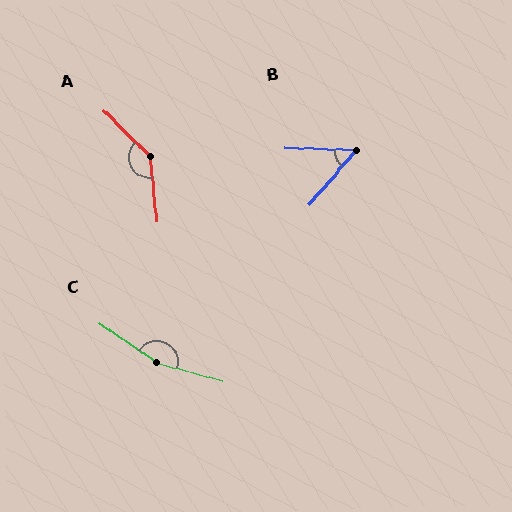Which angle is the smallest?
B, at approximately 52 degrees.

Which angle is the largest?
C, at approximately 161 degrees.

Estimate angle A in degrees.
Approximately 140 degrees.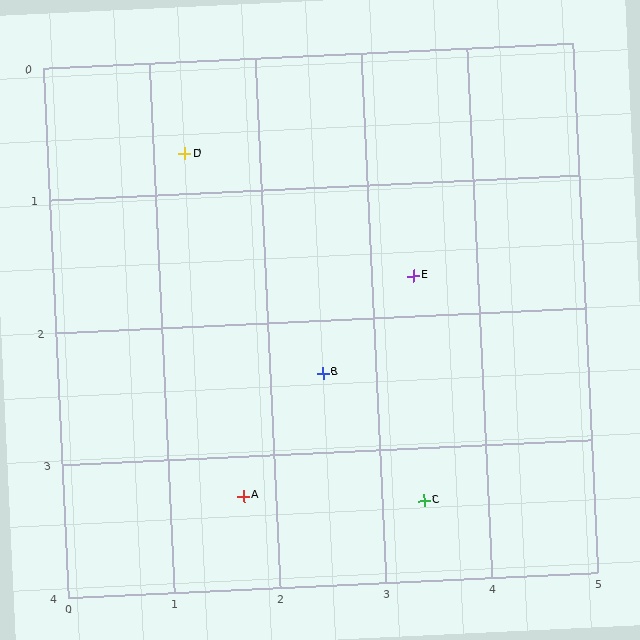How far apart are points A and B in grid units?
Points A and B are about 1.2 grid units apart.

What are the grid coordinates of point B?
Point B is at approximately (2.5, 2.4).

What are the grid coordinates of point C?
Point C is at approximately (3.4, 3.4).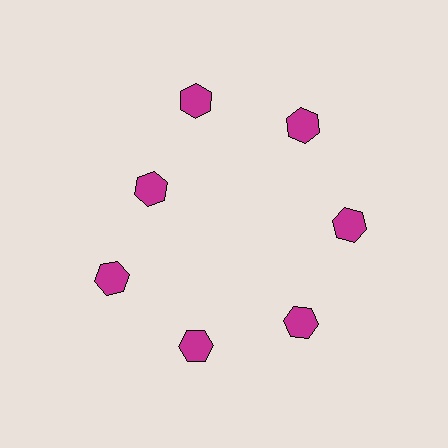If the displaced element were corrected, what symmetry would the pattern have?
It would have 7-fold rotational symmetry — the pattern would map onto itself every 51 degrees.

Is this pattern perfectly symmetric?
No. The 7 magenta hexagons are arranged in a ring, but one element near the 10 o'clock position is pulled inward toward the center, breaking the 7-fold rotational symmetry.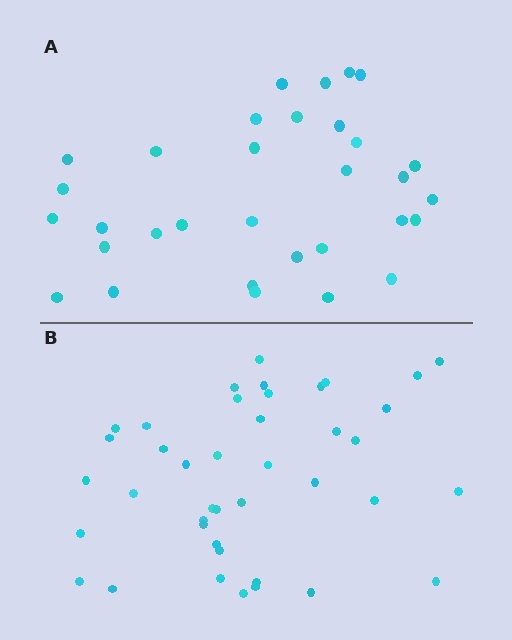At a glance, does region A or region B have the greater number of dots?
Region B (the bottom region) has more dots.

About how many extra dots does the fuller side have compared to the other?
Region B has roughly 8 or so more dots than region A.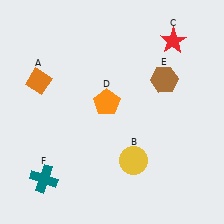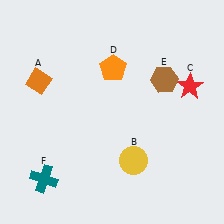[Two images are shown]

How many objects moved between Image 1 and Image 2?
2 objects moved between the two images.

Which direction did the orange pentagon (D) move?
The orange pentagon (D) moved up.